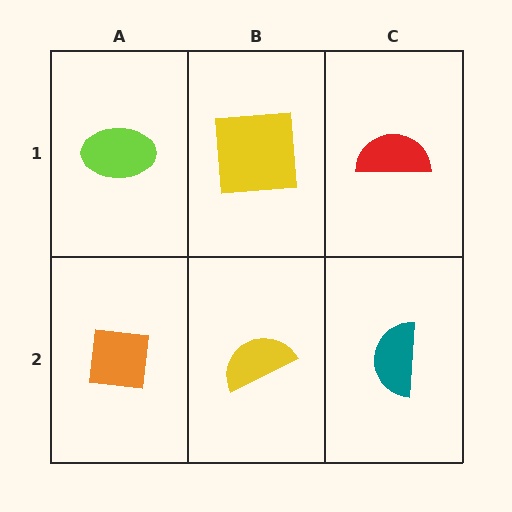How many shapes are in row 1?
3 shapes.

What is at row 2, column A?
An orange square.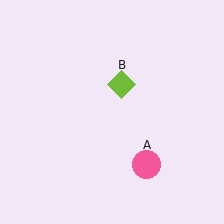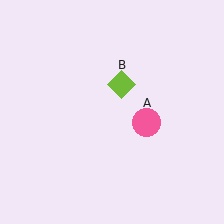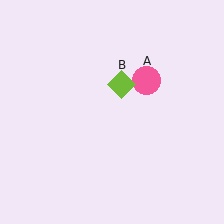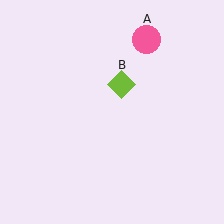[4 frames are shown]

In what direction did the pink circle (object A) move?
The pink circle (object A) moved up.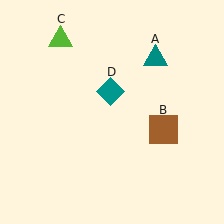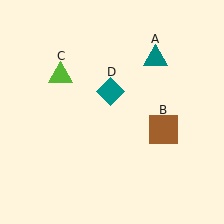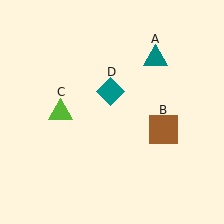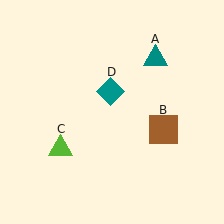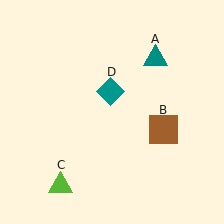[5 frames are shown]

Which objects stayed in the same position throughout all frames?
Teal triangle (object A) and brown square (object B) and teal diamond (object D) remained stationary.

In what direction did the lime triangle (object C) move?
The lime triangle (object C) moved down.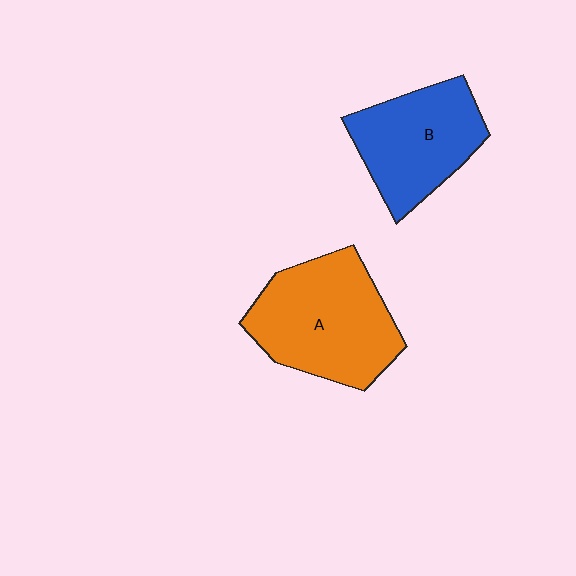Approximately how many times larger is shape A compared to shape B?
Approximately 1.2 times.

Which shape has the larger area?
Shape A (orange).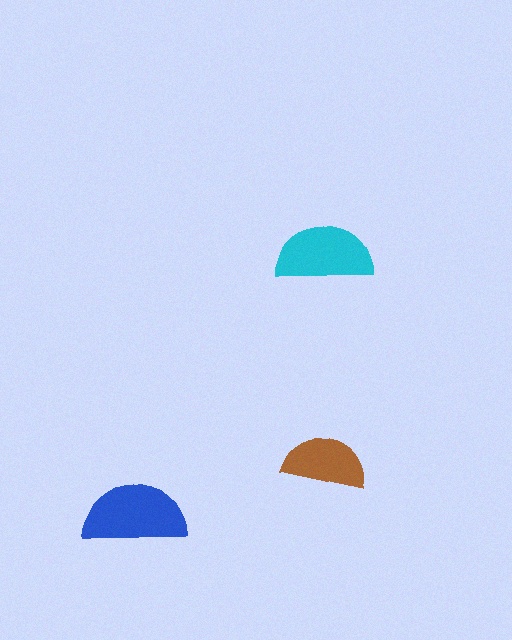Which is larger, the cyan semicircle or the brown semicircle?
The cyan one.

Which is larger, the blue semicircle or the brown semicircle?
The blue one.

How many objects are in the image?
There are 3 objects in the image.